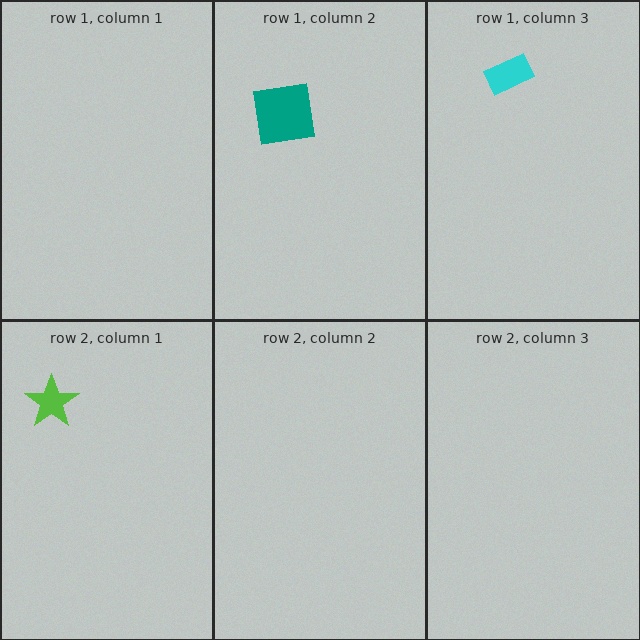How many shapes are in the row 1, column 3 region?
1.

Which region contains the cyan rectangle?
The row 1, column 3 region.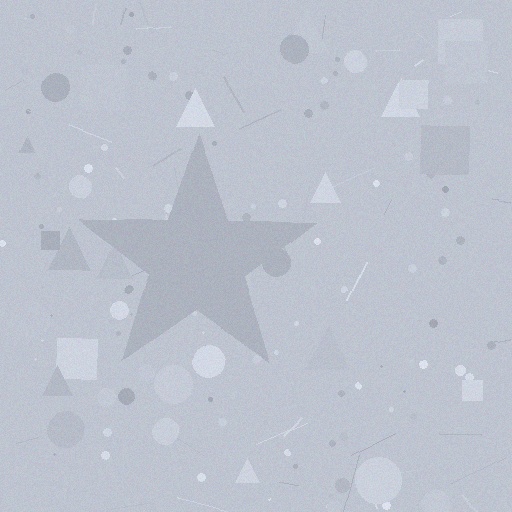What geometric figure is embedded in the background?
A star is embedded in the background.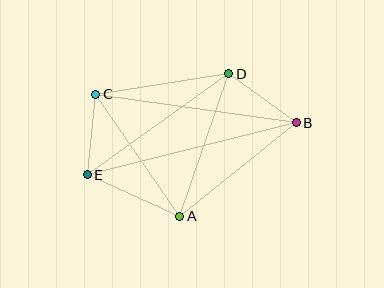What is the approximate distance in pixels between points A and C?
The distance between A and C is approximately 148 pixels.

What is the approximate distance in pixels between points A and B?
The distance between A and B is approximately 149 pixels.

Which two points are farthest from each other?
Points B and E are farthest from each other.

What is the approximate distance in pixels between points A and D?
The distance between A and D is approximately 150 pixels.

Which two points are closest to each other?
Points C and E are closest to each other.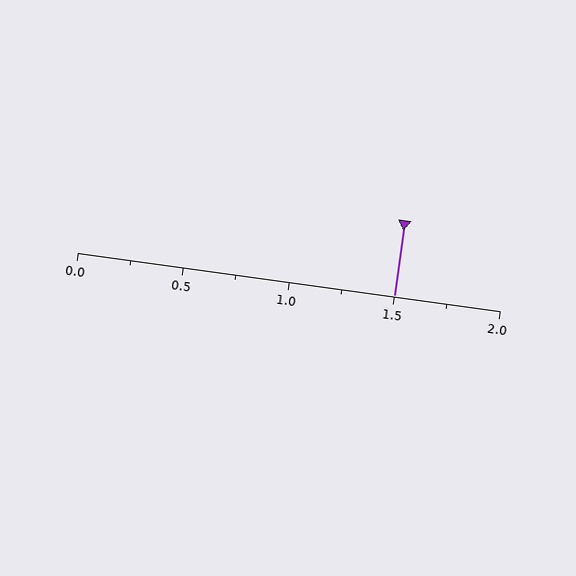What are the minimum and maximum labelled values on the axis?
The axis runs from 0.0 to 2.0.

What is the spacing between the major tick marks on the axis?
The major ticks are spaced 0.5 apart.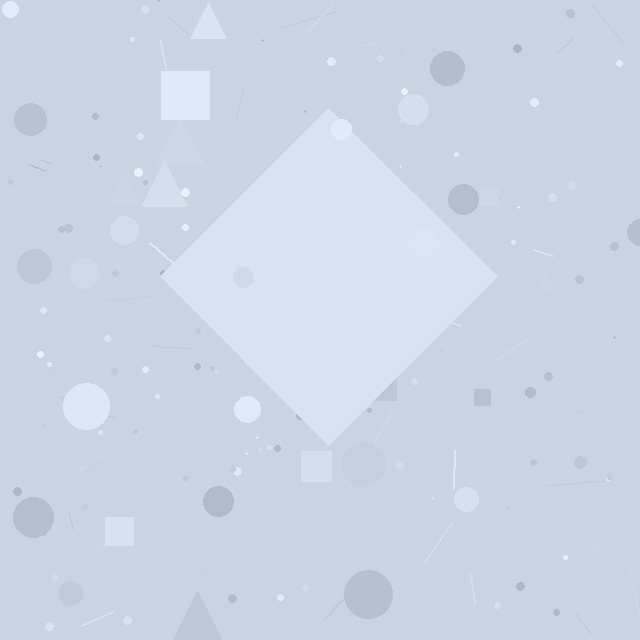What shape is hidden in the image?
A diamond is hidden in the image.